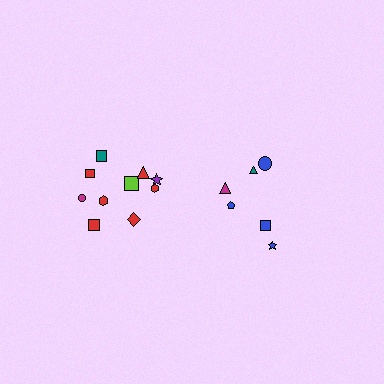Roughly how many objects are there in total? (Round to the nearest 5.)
Roughly 15 objects in total.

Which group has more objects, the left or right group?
The left group.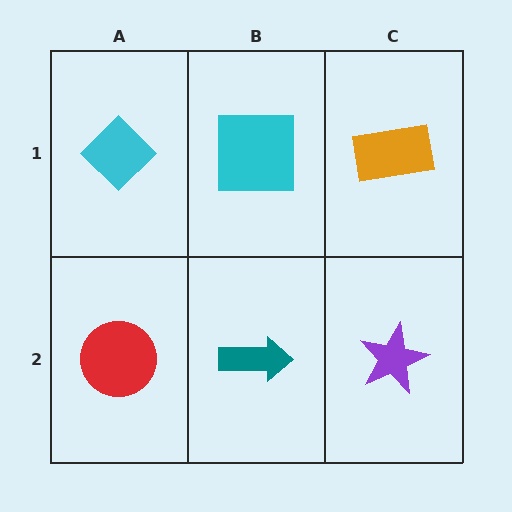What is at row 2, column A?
A red circle.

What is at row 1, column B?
A cyan square.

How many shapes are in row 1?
3 shapes.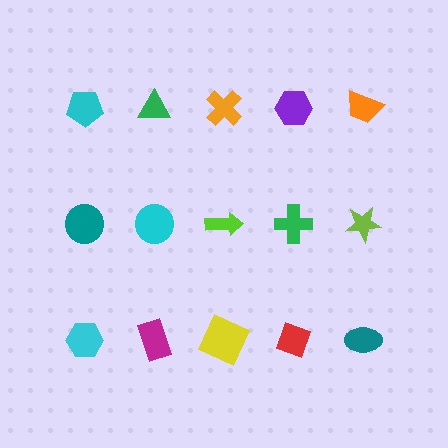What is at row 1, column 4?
A purple hexagon.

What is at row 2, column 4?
A green cross.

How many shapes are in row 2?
5 shapes.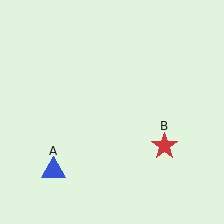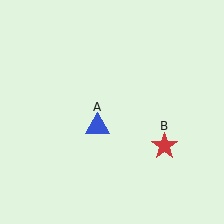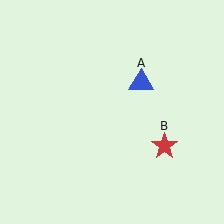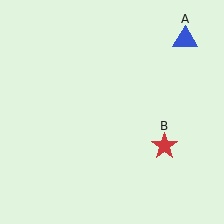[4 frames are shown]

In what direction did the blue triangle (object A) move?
The blue triangle (object A) moved up and to the right.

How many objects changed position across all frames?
1 object changed position: blue triangle (object A).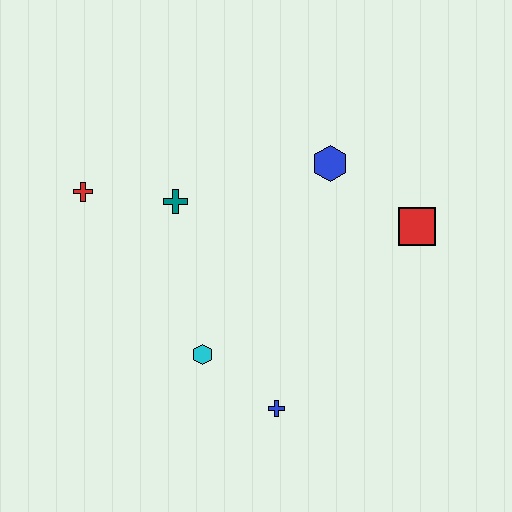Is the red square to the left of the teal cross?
No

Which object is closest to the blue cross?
The cyan hexagon is closest to the blue cross.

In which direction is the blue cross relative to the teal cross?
The blue cross is below the teal cross.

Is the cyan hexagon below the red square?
Yes